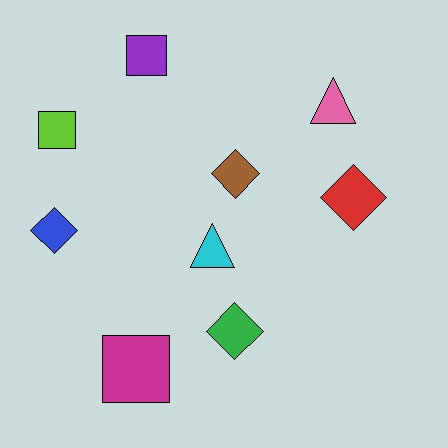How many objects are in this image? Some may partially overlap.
There are 9 objects.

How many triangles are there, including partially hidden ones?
There are 2 triangles.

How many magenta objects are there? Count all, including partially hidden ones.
There is 1 magenta object.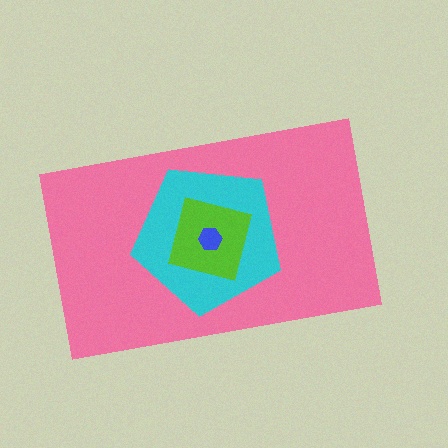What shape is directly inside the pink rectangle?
The cyan pentagon.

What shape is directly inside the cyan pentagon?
The lime square.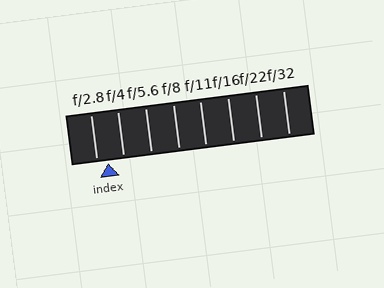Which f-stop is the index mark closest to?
The index mark is closest to f/2.8.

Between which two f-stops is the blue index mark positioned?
The index mark is between f/2.8 and f/4.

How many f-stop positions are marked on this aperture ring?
There are 8 f-stop positions marked.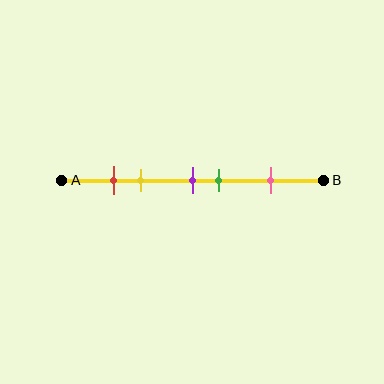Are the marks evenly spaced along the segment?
No, the marks are not evenly spaced.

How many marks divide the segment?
There are 5 marks dividing the segment.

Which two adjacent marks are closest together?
The red and yellow marks are the closest adjacent pair.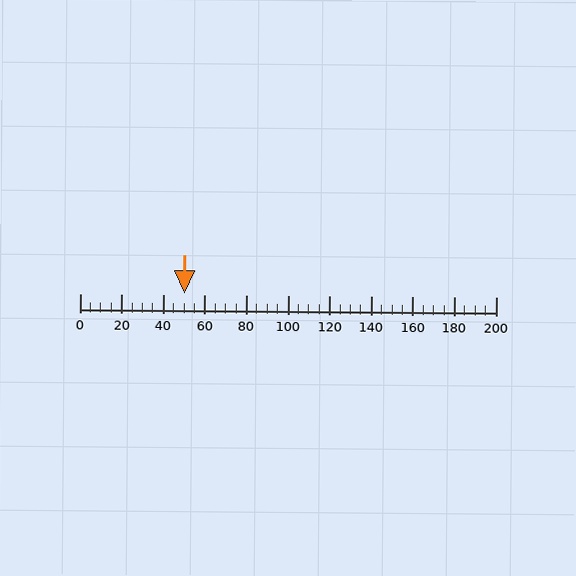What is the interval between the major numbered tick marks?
The major tick marks are spaced 20 units apart.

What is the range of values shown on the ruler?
The ruler shows values from 0 to 200.